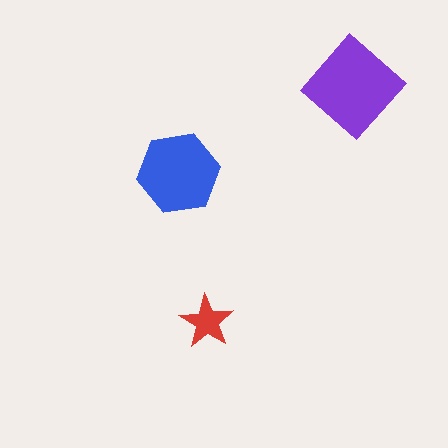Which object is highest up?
The purple diamond is topmost.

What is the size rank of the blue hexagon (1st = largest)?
2nd.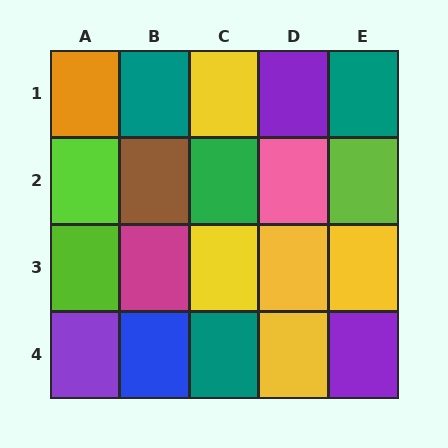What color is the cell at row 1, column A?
Orange.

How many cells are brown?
1 cell is brown.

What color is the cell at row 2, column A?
Lime.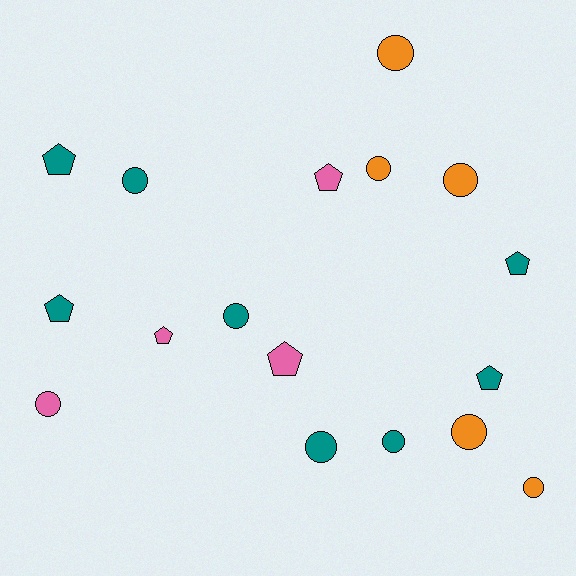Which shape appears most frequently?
Circle, with 10 objects.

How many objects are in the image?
There are 17 objects.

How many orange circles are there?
There are 5 orange circles.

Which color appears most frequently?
Teal, with 8 objects.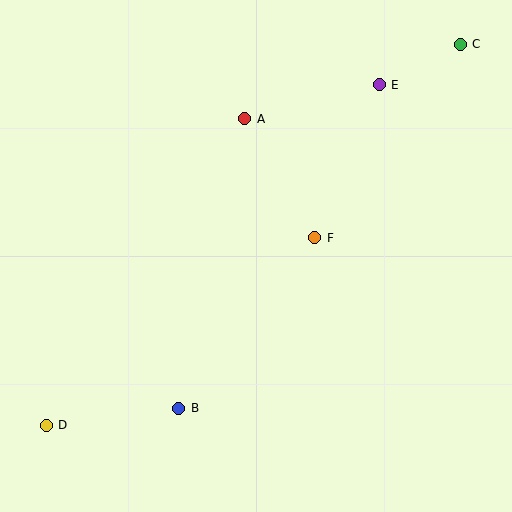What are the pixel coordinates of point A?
Point A is at (245, 119).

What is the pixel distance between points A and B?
The distance between A and B is 297 pixels.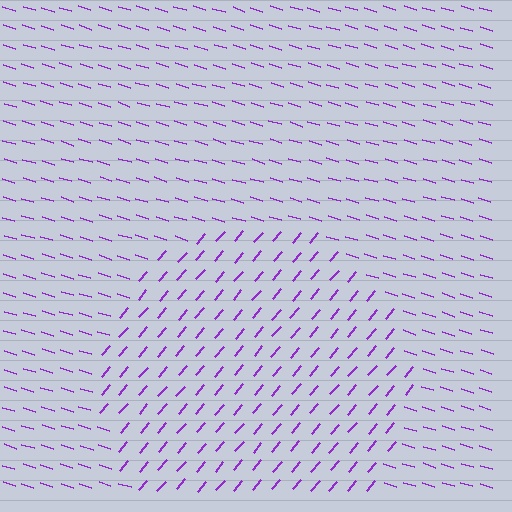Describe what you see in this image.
The image is filled with small purple line segments. A circle region in the image has lines oriented differently from the surrounding lines, creating a visible texture boundary.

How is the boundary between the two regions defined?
The boundary is defined purely by a change in line orientation (approximately 67 degrees difference). All lines are the same color and thickness.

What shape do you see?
I see a circle.